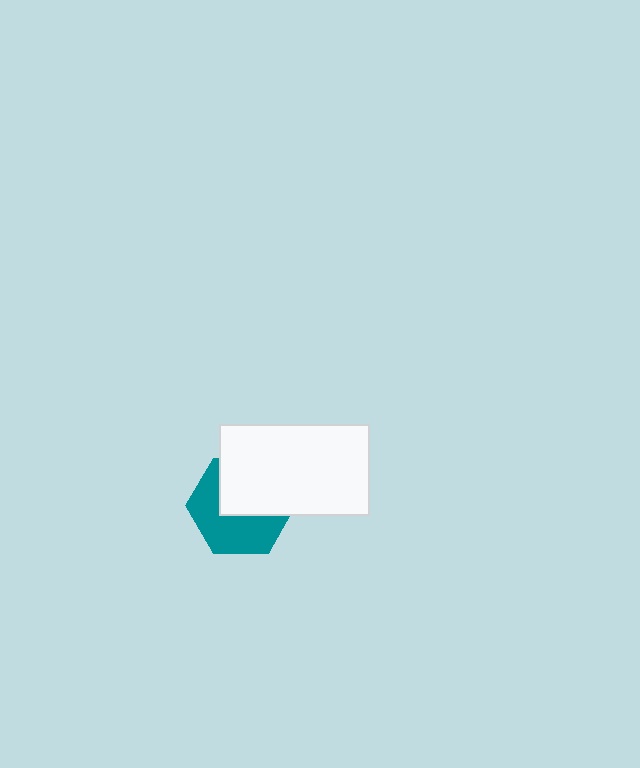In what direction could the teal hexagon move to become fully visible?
The teal hexagon could move down. That would shift it out from behind the white rectangle entirely.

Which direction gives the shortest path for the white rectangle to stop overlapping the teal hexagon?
Moving up gives the shortest separation.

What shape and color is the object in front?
The object in front is a white rectangle.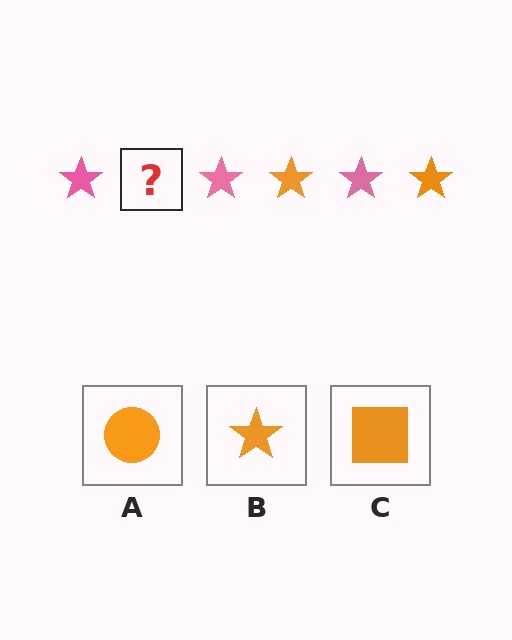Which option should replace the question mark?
Option B.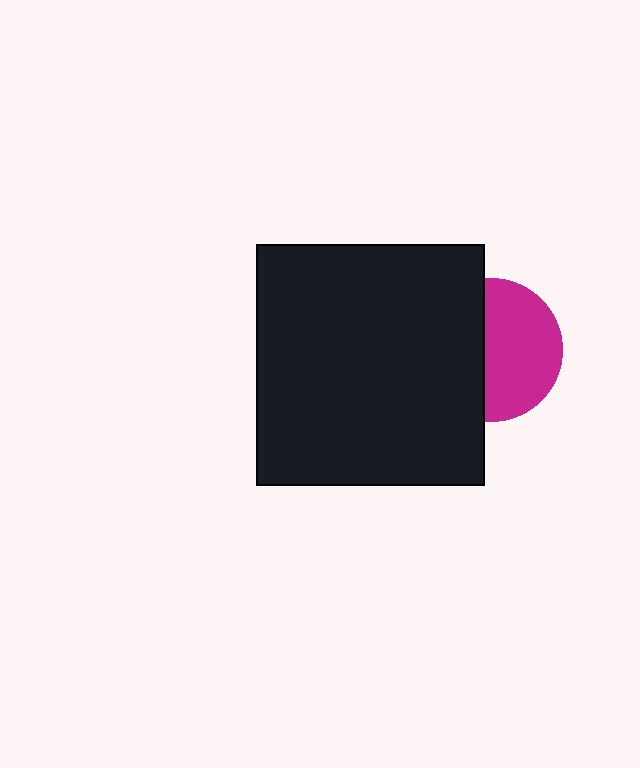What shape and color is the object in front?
The object in front is a black rectangle.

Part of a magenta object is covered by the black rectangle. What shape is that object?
It is a circle.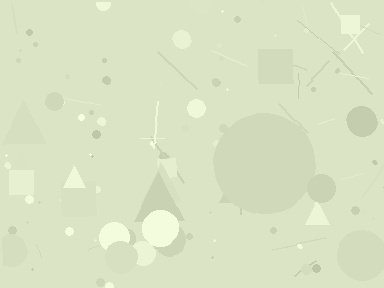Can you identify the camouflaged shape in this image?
The camouflaged shape is a circle.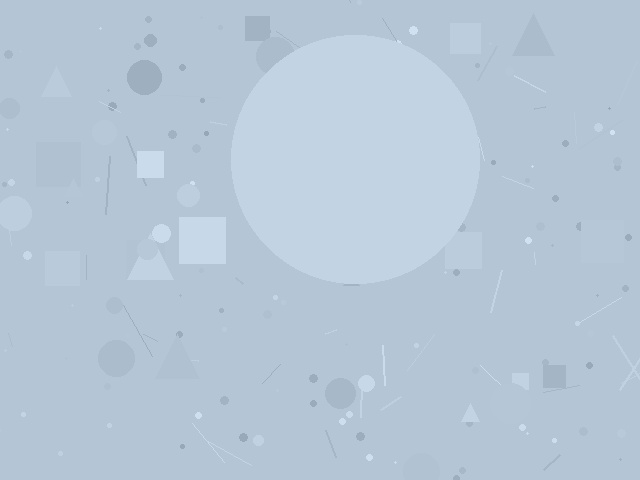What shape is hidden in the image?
A circle is hidden in the image.